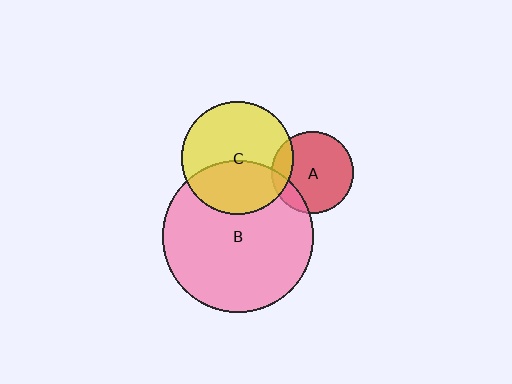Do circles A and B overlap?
Yes.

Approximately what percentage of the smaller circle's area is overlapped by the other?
Approximately 15%.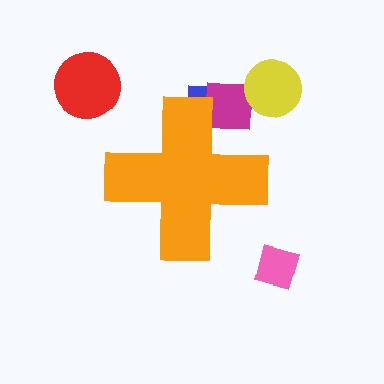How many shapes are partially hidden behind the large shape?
2 shapes are partially hidden.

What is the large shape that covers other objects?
An orange cross.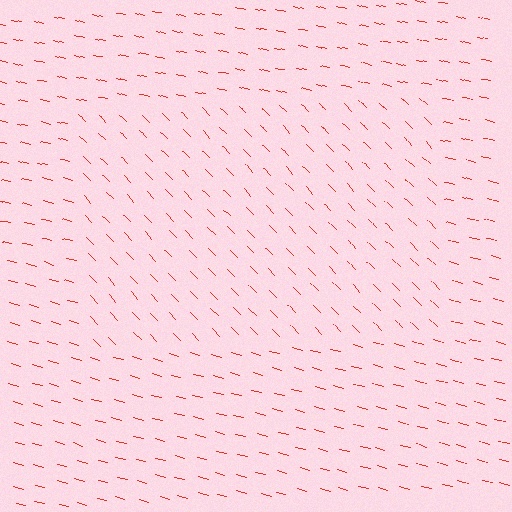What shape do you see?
I see a rectangle.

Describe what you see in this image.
The image is filled with small red line segments. A rectangle region in the image has lines oriented differently from the surrounding lines, creating a visible texture boundary.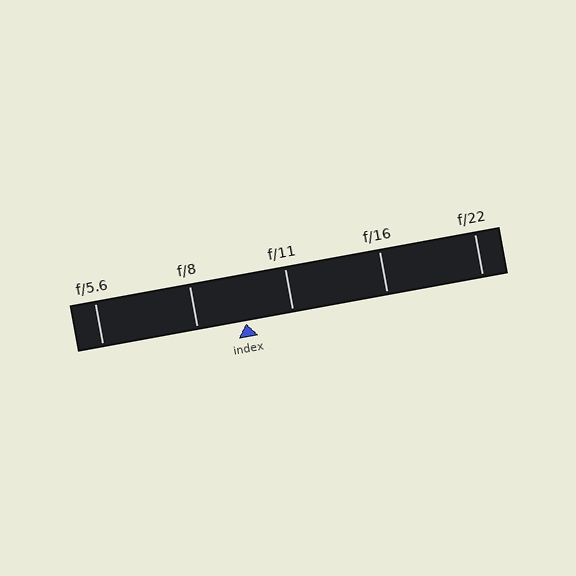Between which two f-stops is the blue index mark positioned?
The index mark is between f/8 and f/11.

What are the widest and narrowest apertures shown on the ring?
The widest aperture shown is f/5.6 and the narrowest is f/22.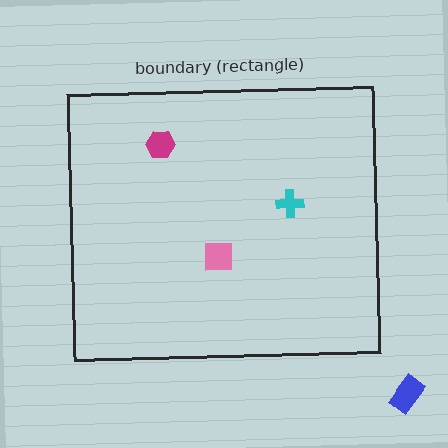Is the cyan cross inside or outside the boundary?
Inside.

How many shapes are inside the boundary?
3 inside, 1 outside.